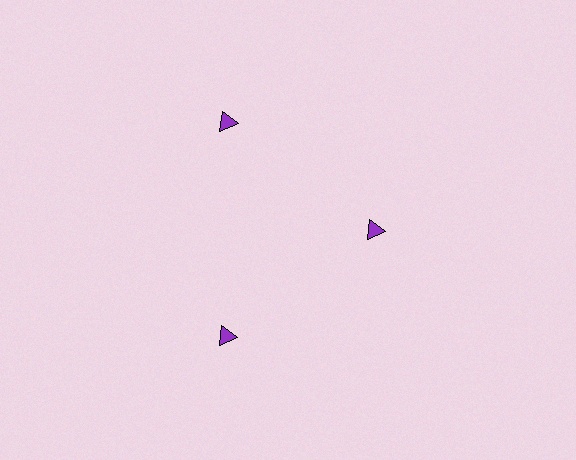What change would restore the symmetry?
The symmetry would be restored by moving it outward, back onto the ring so that all 3 triangles sit at equal angles and equal distance from the center.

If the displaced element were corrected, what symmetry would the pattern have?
It would have 3-fold rotational symmetry — the pattern would map onto itself every 120 degrees.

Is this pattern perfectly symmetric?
No. The 3 purple triangles are arranged in a ring, but one element near the 3 o'clock position is pulled inward toward the center, breaking the 3-fold rotational symmetry.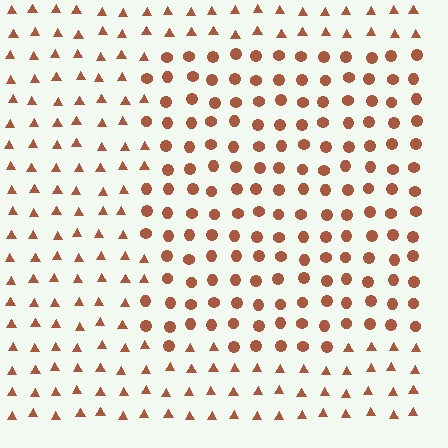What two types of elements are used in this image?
The image uses circles inside the rectangle region and triangles outside it.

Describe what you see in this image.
The image is filled with small brown elements arranged in a uniform grid. A rectangle-shaped region contains circles, while the surrounding area contains triangles. The boundary is defined purely by the change in element shape.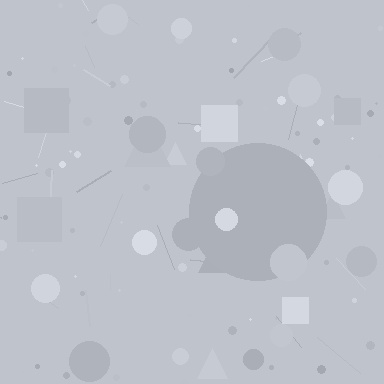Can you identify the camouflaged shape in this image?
The camouflaged shape is a circle.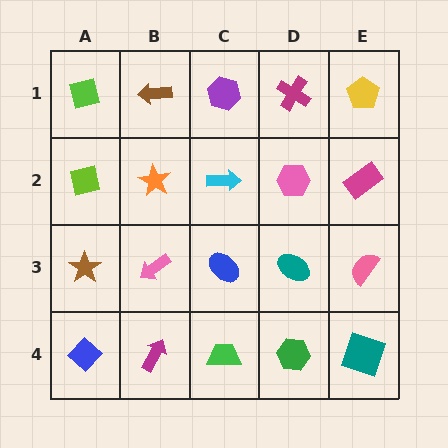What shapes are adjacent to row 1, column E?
A magenta rectangle (row 2, column E), a magenta cross (row 1, column D).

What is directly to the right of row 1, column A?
A brown arrow.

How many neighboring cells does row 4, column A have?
2.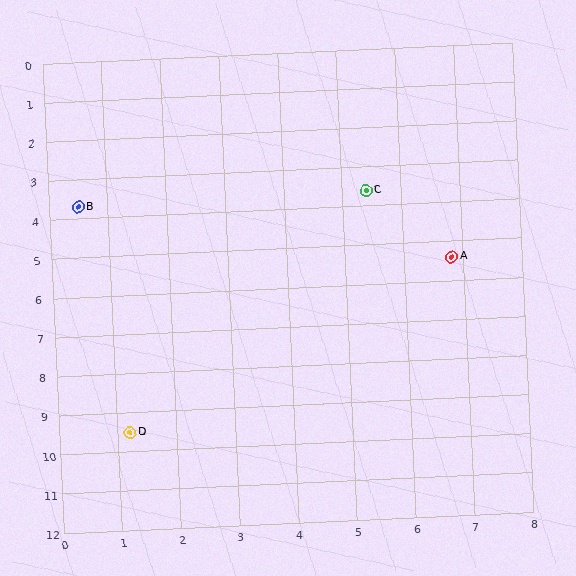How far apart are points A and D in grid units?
Points A and D are about 6.9 grid units apart.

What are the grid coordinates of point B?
Point B is at approximately (0.5, 3.7).